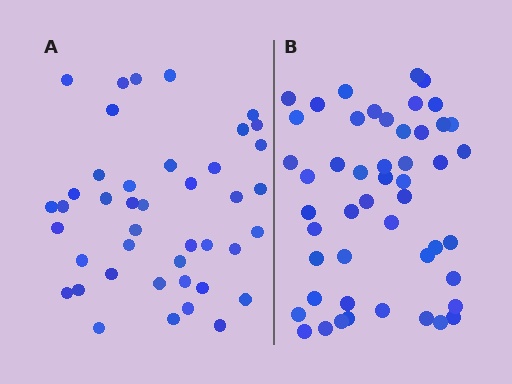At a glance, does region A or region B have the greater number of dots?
Region B (the right region) has more dots.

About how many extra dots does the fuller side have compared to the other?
Region B has roughly 8 or so more dots than region A.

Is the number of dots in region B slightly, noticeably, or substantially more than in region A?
Region B has only slightly more — the two regions are fairly close. The ratio is roughly 1.2 to 1.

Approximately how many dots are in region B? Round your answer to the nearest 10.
About 50 dots. (The exact count is 49, which rounds to 50.)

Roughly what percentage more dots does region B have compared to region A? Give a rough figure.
About 15% more.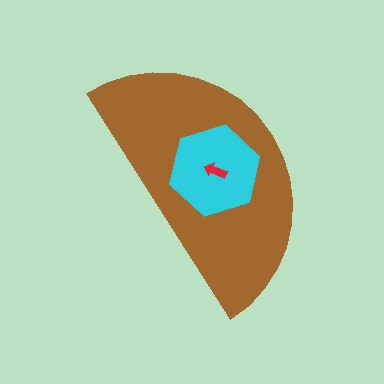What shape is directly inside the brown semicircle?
The cyan hexagon.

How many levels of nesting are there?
3.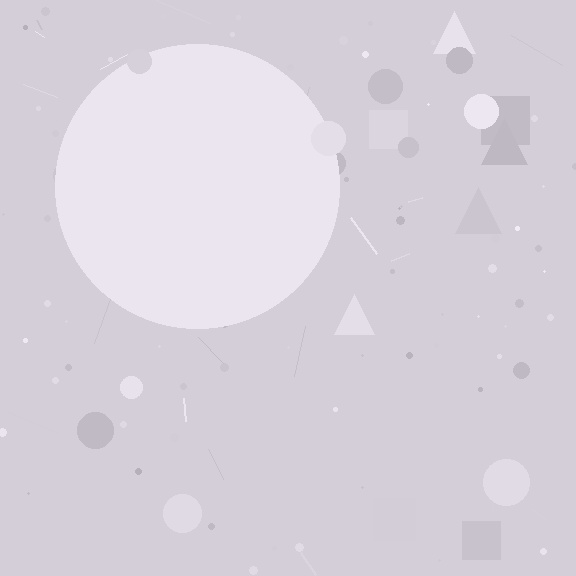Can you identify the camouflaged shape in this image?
The camouflaged shape is a circle.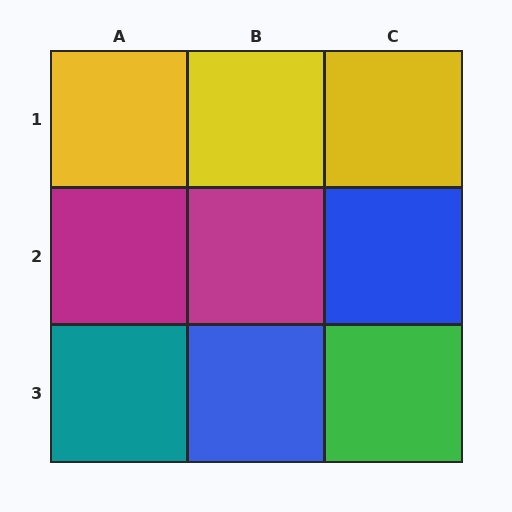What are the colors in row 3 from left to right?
Teal, blue, green.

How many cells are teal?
1 cell is teal.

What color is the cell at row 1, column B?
Yellow.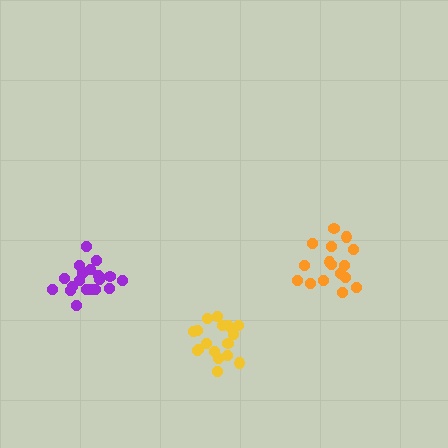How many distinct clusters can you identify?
There are 3 distinct clusters.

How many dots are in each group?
Group 1: 19 dots, Group 2: 16 dots, Group 3: 18 dots (53 total).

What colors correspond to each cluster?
The clusters are colored: purple, orange, yellow.